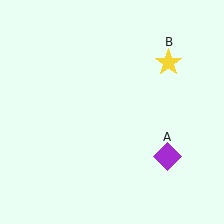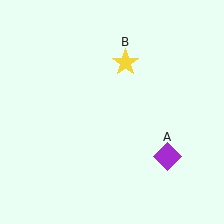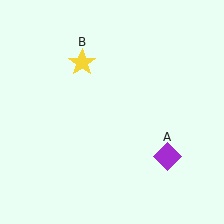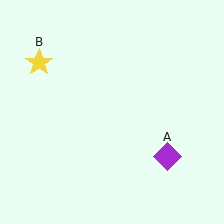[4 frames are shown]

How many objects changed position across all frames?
1 object changed position: yellow star (object B).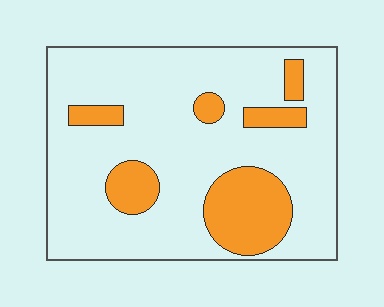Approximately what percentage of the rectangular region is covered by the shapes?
Approximately 20%.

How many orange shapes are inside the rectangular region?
6.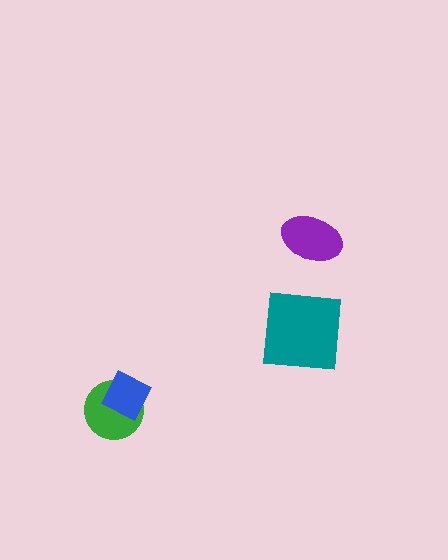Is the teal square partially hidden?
No, no other shape covers it.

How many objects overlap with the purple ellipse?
0 objects overlap with the purple ellipse.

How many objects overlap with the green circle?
1 object overlaps with the green circle.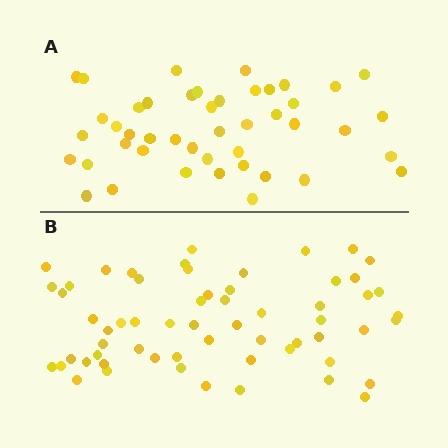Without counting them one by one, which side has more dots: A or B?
Region B (the bottom region) has more dots.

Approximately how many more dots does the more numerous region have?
Region B has approximately 15 more dots than region A.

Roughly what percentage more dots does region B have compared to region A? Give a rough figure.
About 35% more.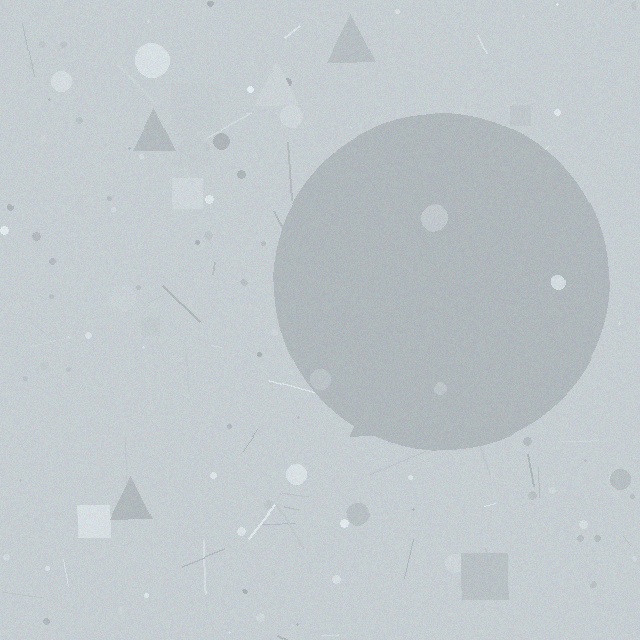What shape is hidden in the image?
A circle is hidden in the image.